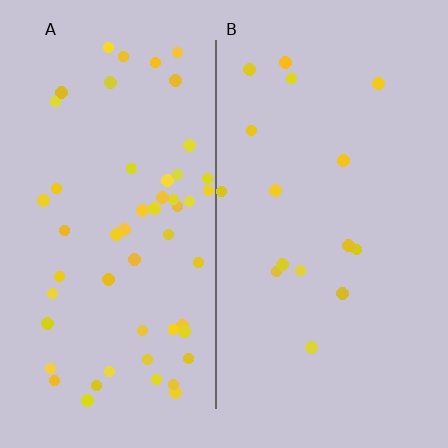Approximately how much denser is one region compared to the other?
Approximately 3.4× — region A over region B.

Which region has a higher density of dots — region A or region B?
A (the left).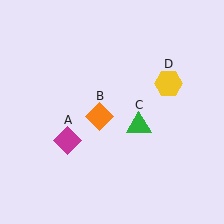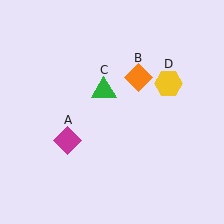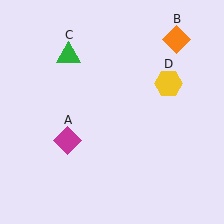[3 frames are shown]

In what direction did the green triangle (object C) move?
The green triangle (object C) moved up and to the left.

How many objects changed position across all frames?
2 objects changed position: orange diamond (object B), green triangle (object C).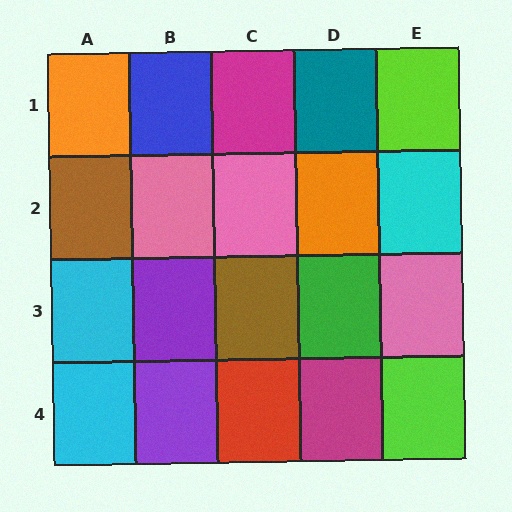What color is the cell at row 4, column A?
Cyan.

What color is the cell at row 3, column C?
Brown.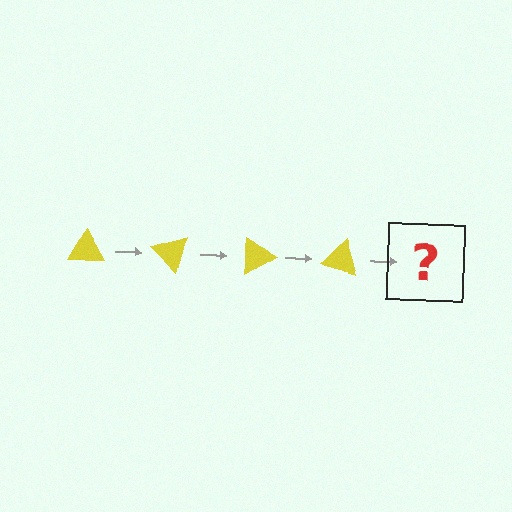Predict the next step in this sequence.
The next step is a yellow triangle rotated 180 degrees.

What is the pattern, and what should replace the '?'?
The pattern is that the triangle rotates 45 degrees each step. The '?' should be a yellow triangle rotated 180 degrees.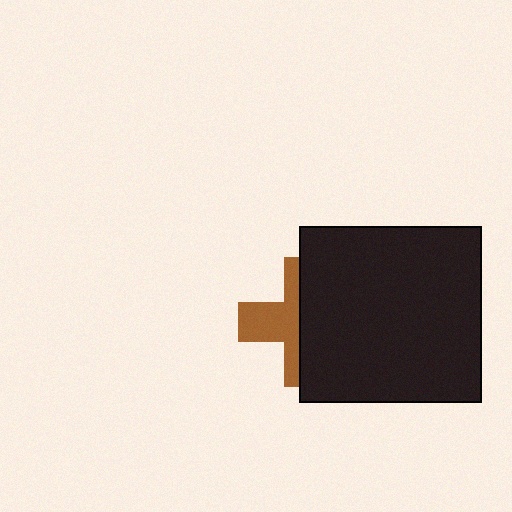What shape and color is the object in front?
The object in front is a black rectangle.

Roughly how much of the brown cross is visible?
A small part of it is visible (roughly 44%).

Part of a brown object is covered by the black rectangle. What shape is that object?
It is a cross.